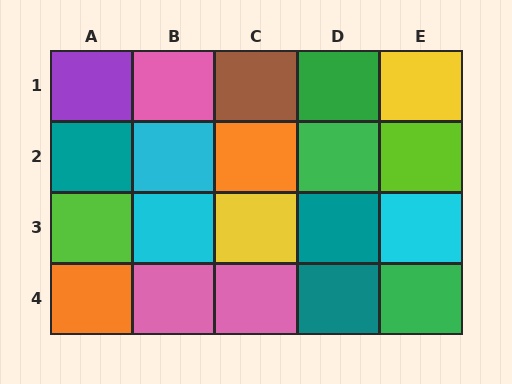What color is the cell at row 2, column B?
Cyan.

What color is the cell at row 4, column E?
Green.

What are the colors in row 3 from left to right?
Lime, cyan, yellow, teal, cyan.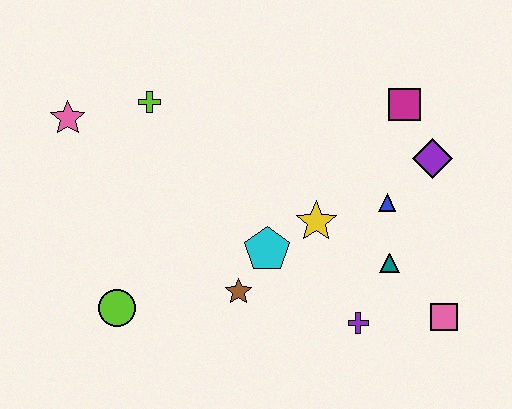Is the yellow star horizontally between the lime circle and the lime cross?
No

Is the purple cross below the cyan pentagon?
Yes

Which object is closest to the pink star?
The lime cross is closest to the pink star.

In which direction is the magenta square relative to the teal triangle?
The magenta square is above the teal triangle.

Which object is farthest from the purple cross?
The pink star is farthest from the purple cross.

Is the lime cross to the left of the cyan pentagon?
Yes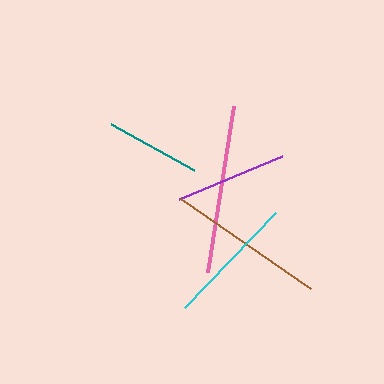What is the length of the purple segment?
The purple segment is approximately 112 pixels long.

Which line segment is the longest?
The pink line is the longest at approximately 169 pixels.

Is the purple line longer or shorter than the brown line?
The brown line is longer than the purple line.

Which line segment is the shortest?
The teal line is the shortest at approximately 95 pixels.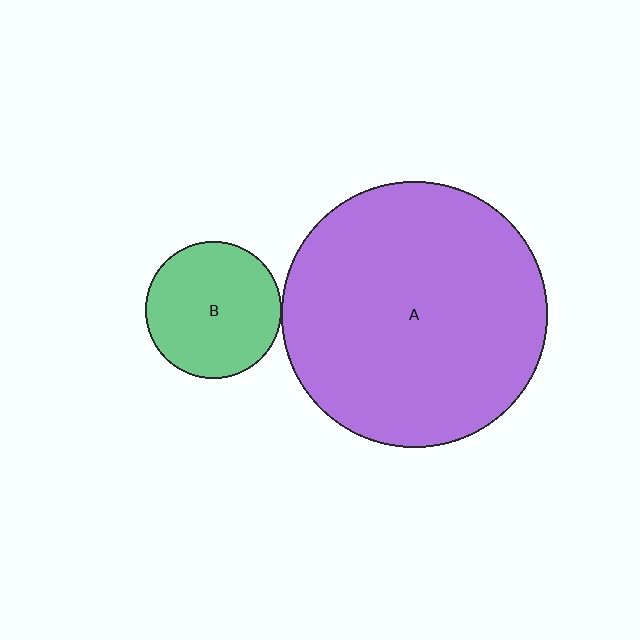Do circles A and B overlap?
Yes.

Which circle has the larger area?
Circle A (purple).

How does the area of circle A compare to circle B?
Approximately 3.8 times.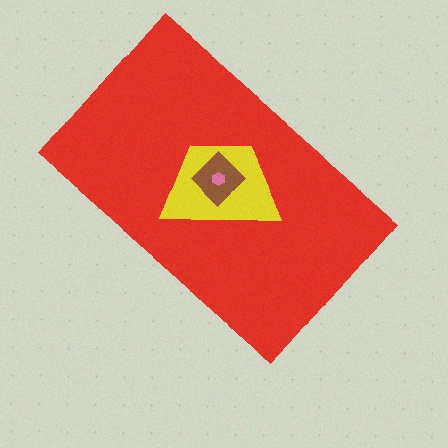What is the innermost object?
The pink hexagon.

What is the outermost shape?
The red rectangle.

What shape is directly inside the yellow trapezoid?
The brown diamond.